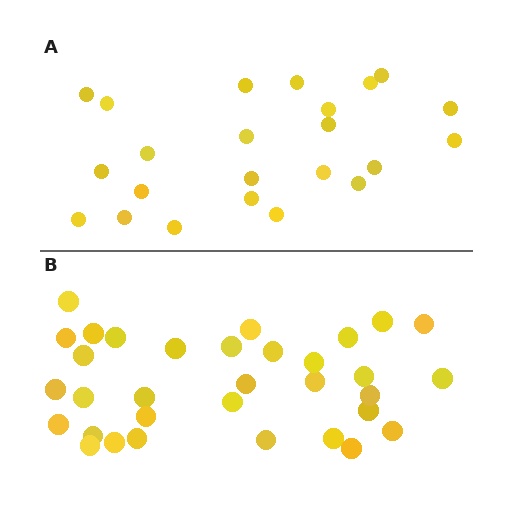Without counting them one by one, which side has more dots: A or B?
Region B (the bottom region) has more dots.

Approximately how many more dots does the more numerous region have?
Region B has roughly 10 or so more dots than region A.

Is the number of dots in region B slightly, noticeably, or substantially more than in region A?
Region B has noticeably more, but not dramatically so. The ratio is roughly 1.4 to 1.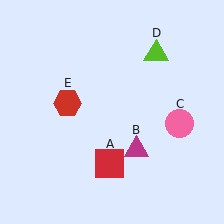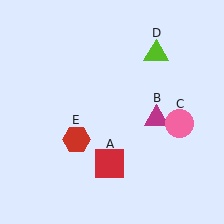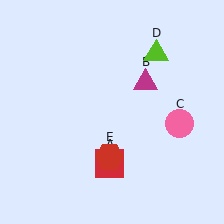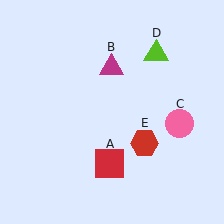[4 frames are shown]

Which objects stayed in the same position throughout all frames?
Red square (object A) and pink circle (object C) and lime triangle (object D) remained stationary.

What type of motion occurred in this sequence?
The magenta triangle (object B), red hexagon (object E) rotated counterclockwise around the center of the scene.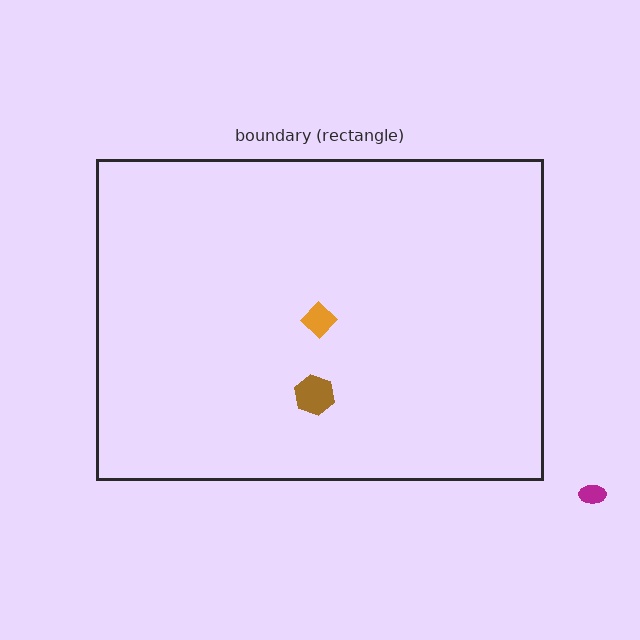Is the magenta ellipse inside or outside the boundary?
Outside.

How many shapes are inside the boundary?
2 inside, 1 outside.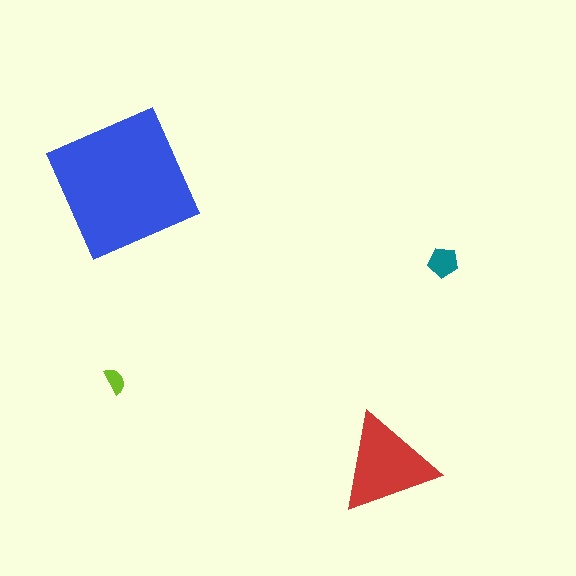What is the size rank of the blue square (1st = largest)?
1st.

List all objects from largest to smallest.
The blue square, the red triangle, the teal pentagon, the lime semicircle.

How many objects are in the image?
There are 4 objects in the image.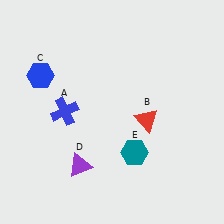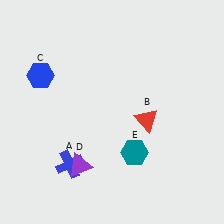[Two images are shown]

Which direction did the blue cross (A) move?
The blue cross (A) moved down.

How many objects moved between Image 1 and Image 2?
1 object moved between the two images.